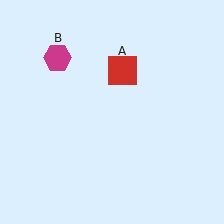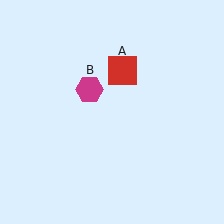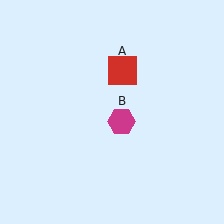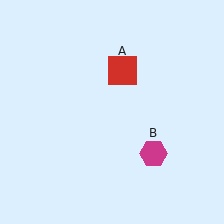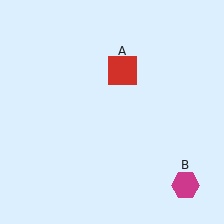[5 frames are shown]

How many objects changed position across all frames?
1 object changed position: magenta hexagon (object B).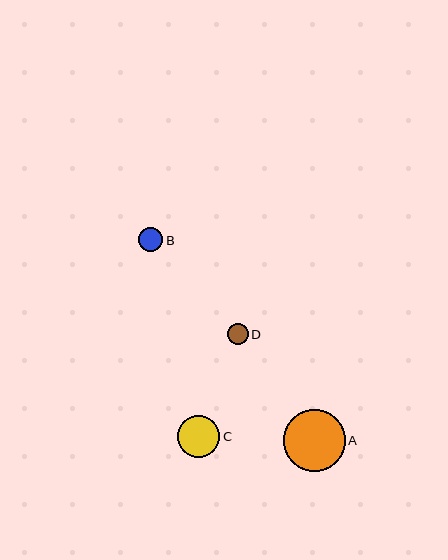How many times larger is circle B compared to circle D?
Circle B is approximately 1.1 times the size of circle D.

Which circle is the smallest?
Circle D is the smallest with a size of approximately 21 pixels.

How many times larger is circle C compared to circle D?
Circle C is approximately 2.0 times the size of circle D.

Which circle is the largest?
Circle A is the largest with a size of approximately 61 pixels.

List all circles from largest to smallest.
From largest to smallest: A, C, B, D.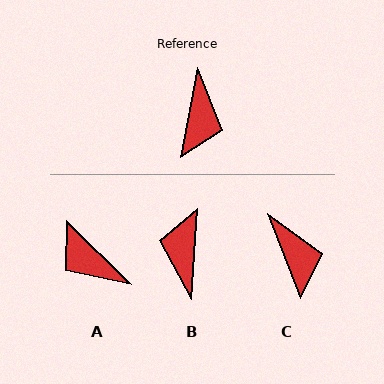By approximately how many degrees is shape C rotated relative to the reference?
Approximately 32 degrees counter-clockwise.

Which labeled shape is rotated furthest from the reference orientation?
B, about 173 degrees away.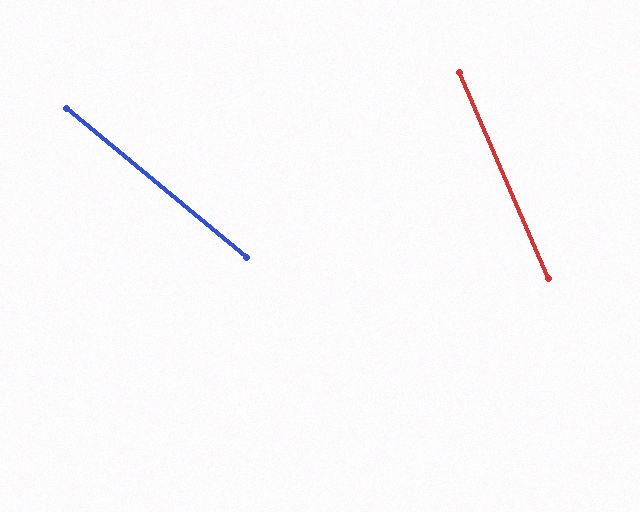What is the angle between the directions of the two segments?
Approximately 27 degrees.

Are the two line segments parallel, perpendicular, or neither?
Neither parallel nor perpendicular — they differ by about 27°.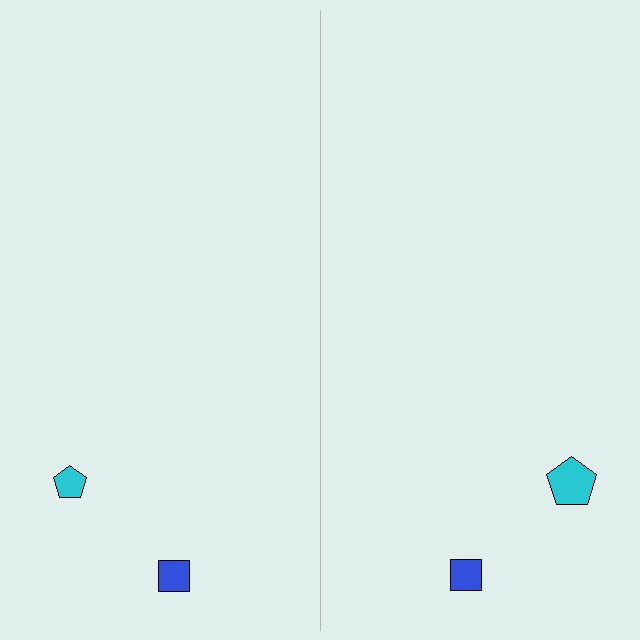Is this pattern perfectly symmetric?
No, the pattern is not perfectly symmetric. The cyan pentagon on the right side has a different size than its mirror counterpart.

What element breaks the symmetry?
The cyan pentagon on the right side has a different size than its mirror counterpart.